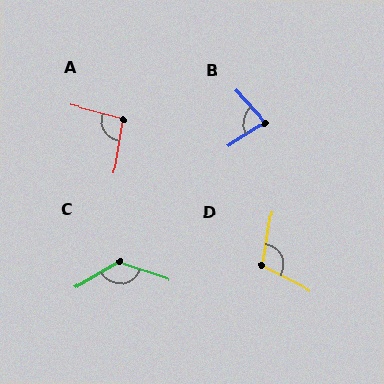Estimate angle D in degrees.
Approximately 109 degrees.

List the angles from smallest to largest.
B (81°), A (95°), D (109°), C (131°).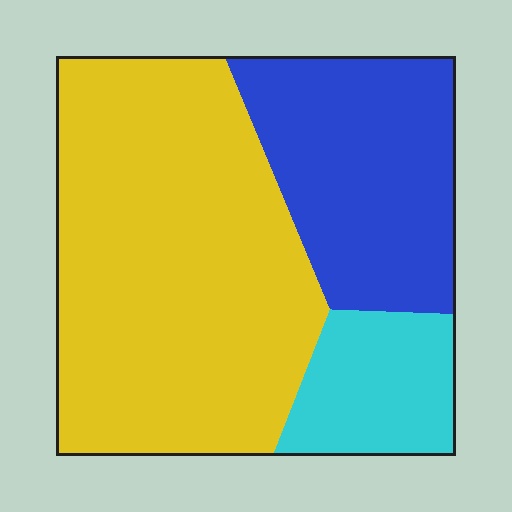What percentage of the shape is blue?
Blue covers 29% of the shape.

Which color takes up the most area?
Yellow, at roughly 60%.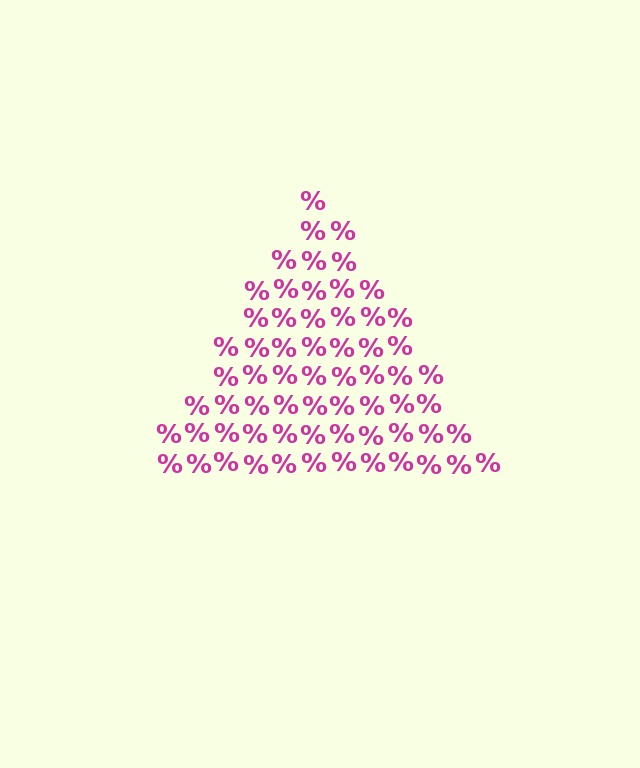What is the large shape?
The large shape is a triangle.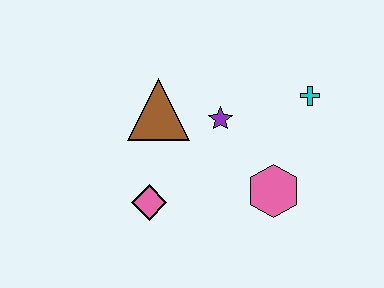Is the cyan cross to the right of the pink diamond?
Yes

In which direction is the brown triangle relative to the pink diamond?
The brown triangle is above the pink diamond.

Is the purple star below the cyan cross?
Yes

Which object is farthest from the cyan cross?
The pink diamond is farthest from the cyan cross.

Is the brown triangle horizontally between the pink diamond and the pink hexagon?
Yes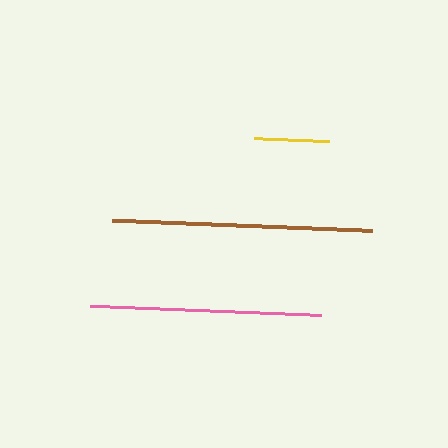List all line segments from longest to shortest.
From longest to shortest: brown, pink, yellow.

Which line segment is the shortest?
The yellow line is the shortest at approximately 75 pixels.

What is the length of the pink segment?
The pink segment is approximately 233 pixels long.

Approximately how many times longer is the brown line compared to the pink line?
The brown line is approximately 1.1 times the length of the pink line.